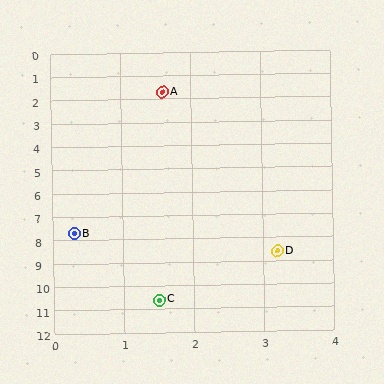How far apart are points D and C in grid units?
Points D and C are about 2.6 grid units apart.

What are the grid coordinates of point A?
Point A is at approximately (1.6, 1.7).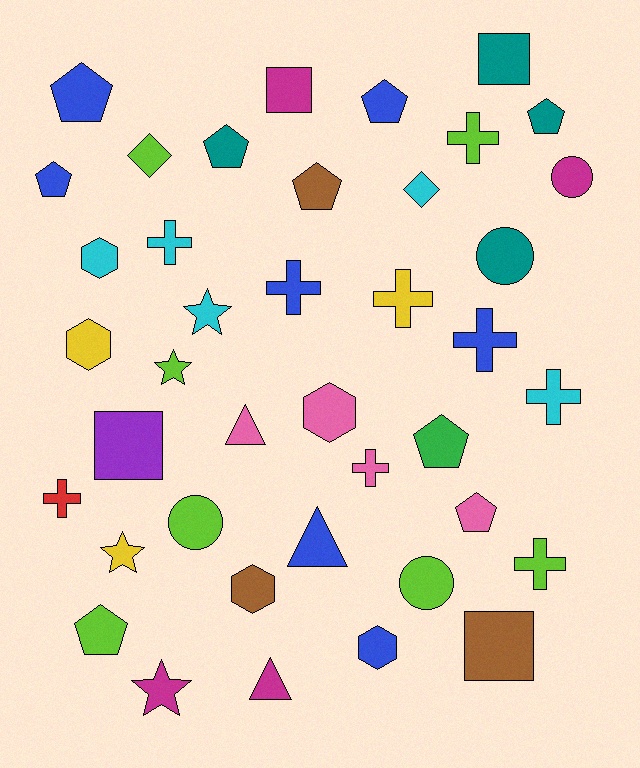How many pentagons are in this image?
There are 9 pentagons.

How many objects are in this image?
There are 40 objects.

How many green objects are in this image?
There is 1 green object.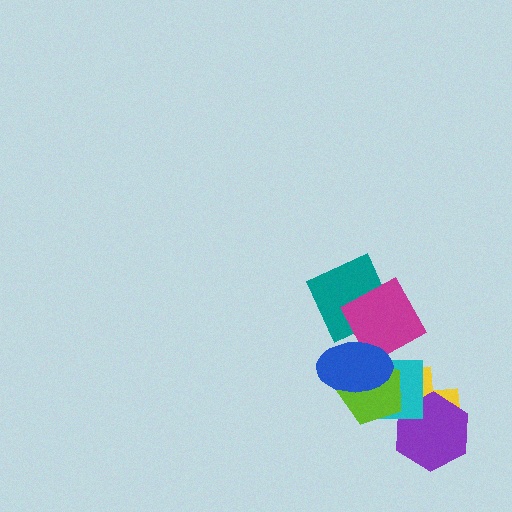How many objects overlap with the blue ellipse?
4 objects overlap with the blue ellipse.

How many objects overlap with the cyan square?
4 objects overlap with the cyan square.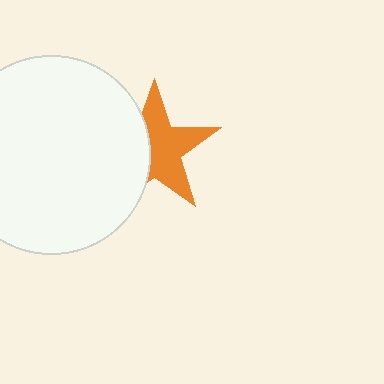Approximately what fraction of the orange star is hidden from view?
Roughly 40% of the orange star is hidden behind the white circle.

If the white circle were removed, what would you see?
You would see the complete orange star.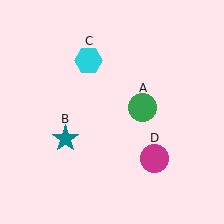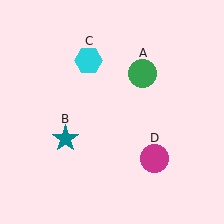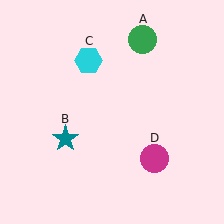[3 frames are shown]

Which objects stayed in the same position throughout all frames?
Teal star (object B) and cyan hexagon (object C) and magenta circle (object D) remained stationary.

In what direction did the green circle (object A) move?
The green circle (object A) moved up.